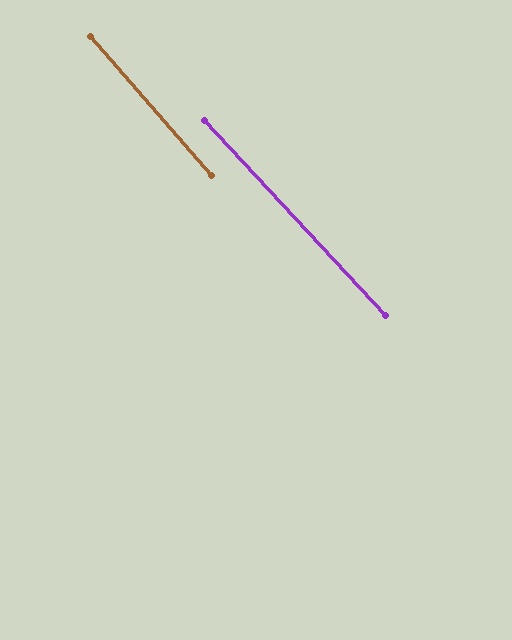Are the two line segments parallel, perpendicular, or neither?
Parallel — their directions differ by only 2.0°.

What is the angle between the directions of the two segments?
Approximately 2 degrees.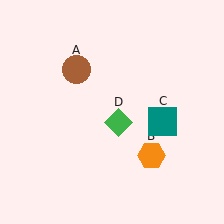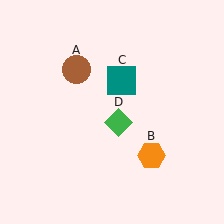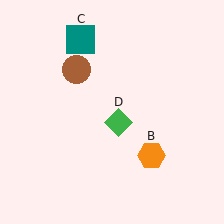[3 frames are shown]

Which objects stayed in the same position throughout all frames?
Brown circle (object A) and orange hexagon (object B) and green diamond (object D) remained stationary.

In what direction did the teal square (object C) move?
The teal square (object C) moved up and to the left.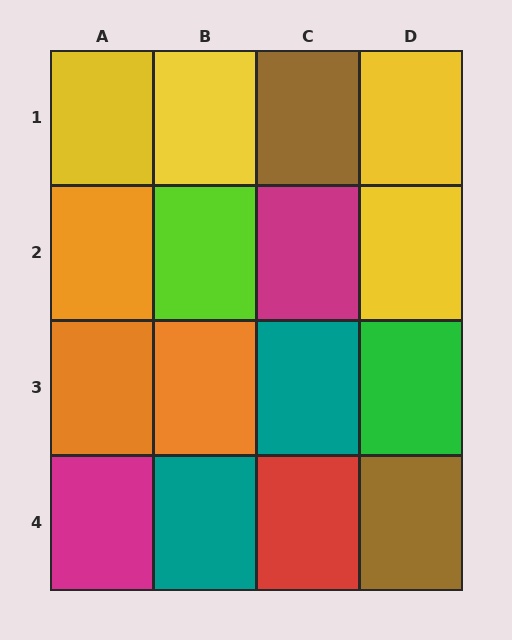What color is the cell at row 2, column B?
Lime.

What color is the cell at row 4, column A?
Magenta.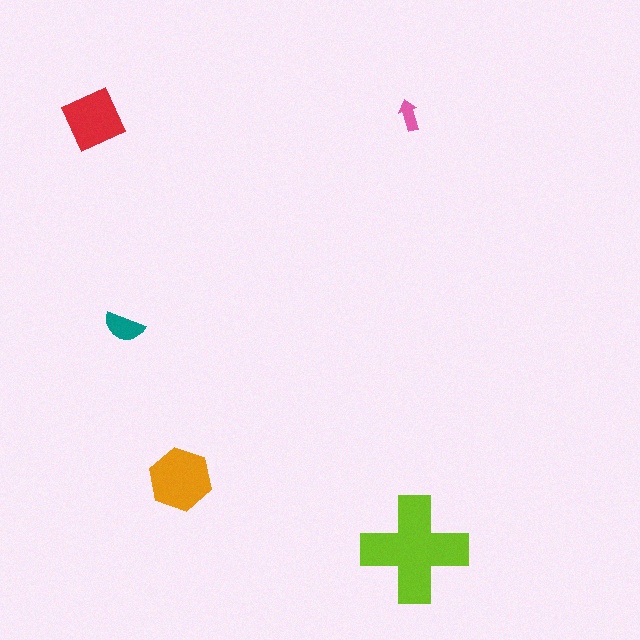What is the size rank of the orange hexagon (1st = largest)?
2nd.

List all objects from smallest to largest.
The pink arrow, the teal semicircle, the red diamond, the orange hexagon, the lime cross.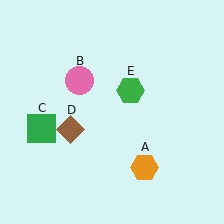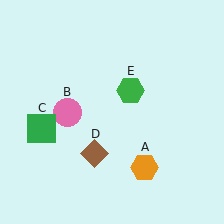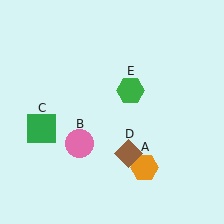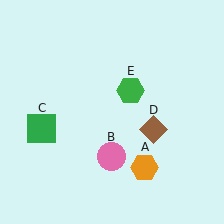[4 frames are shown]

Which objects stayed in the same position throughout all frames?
Orange hexagon (object A) and green square (object C) and green hexagon (object E) remained stationary.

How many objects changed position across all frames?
2 objects changed position: pink circle (object B), brown diamond (object D).